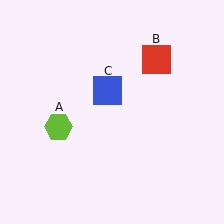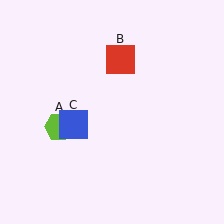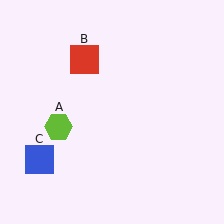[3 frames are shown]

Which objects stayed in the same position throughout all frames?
Lime hexagon (object A) remained stationary.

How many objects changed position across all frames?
2 objects changed position: red square (object B), blue square (object C).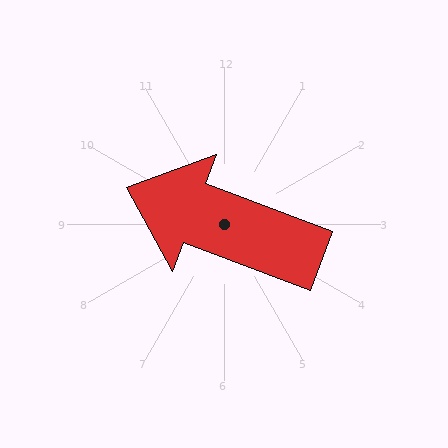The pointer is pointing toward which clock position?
Roughly 10 o'clock.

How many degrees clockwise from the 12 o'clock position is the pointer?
Approximately 291 degrees.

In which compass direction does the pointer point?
West.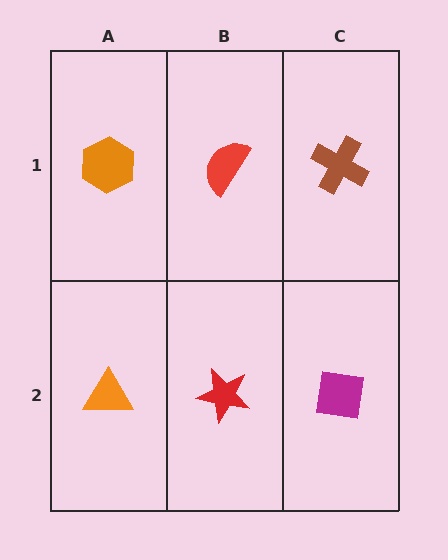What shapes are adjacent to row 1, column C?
A magenta square (row 2, column C), a red semicircle (row 1, column B).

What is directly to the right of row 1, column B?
A brown cross.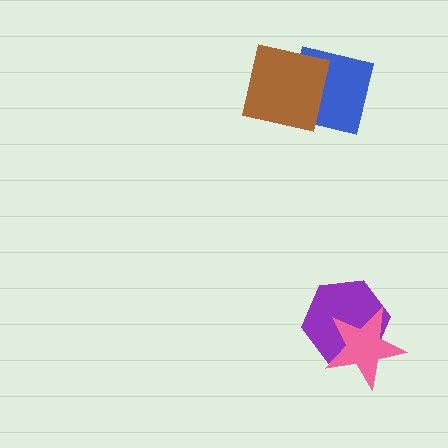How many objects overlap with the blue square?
1 object overlaps with the blue square.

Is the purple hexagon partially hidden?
Yes, it is partially covered by another shape.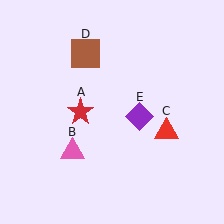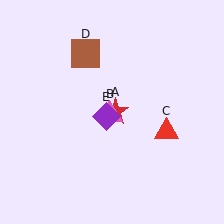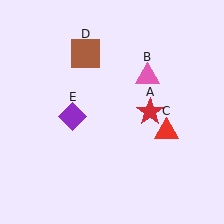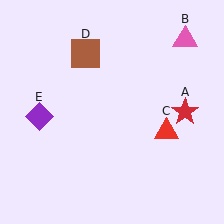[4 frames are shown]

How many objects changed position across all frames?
3 objects changed position: red star (object A), pink triangle (object B), purple diamond (object E).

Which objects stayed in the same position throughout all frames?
Red triangle (object C) and brown square (object D) remained stationary.